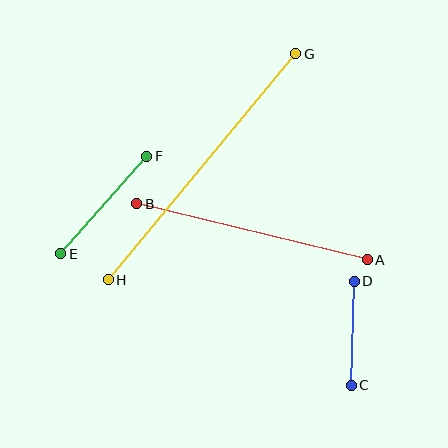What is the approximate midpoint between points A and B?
The midpoint is at approximately (252, 232) pixels.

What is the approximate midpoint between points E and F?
The midpoint is at approximately (104, 205) pixels.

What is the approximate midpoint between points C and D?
The midpoint is at approximately (353, 333) pixels.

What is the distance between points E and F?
The distance is approximately 130 pixels.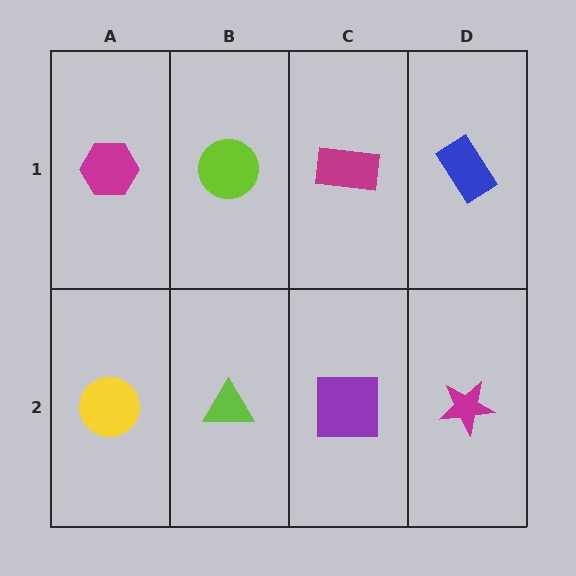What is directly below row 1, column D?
A magenta star.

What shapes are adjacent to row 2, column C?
A magenta rectangle (row 1, column C), a lime triangle (row 2, column B), a magenta star (row 2, column D).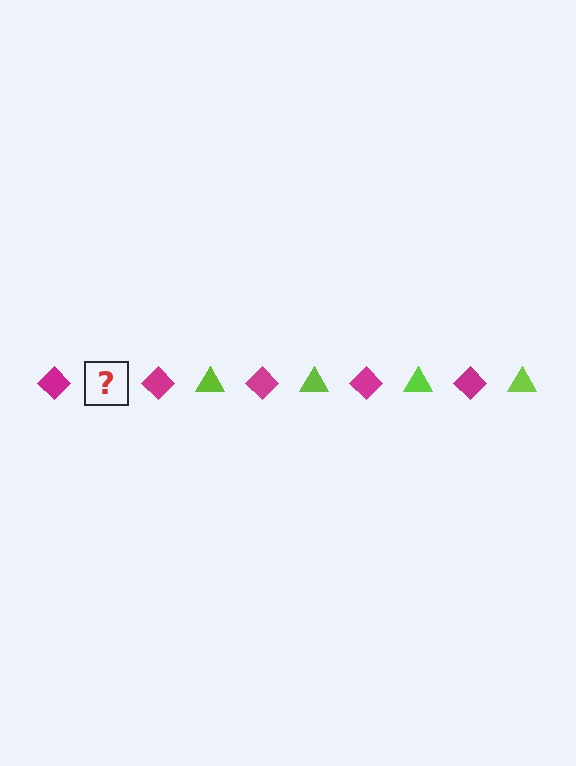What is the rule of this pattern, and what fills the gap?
The rule is that the pattern alternates between magenta diamond and lime triangle. The gap should be filled with a lime triangle.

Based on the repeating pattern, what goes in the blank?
The blank should be a lime triangle.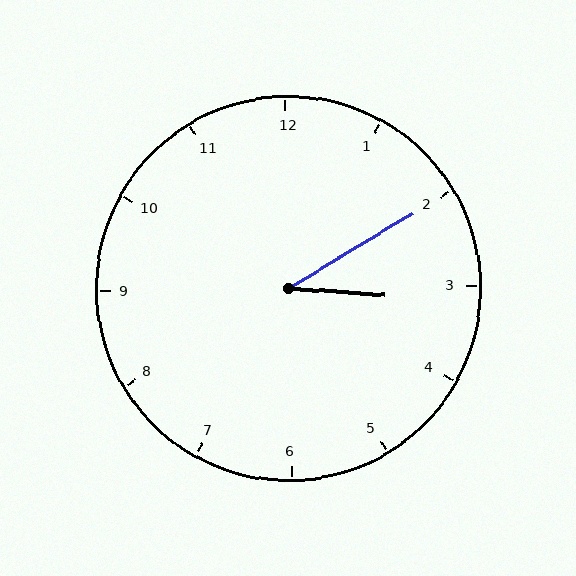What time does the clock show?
3:10.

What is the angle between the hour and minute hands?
Approximately 35 degrees.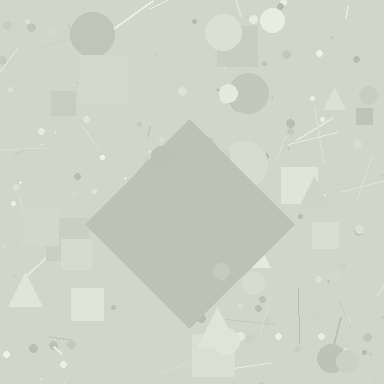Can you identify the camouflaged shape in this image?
The camouflaged shape is a diamond.